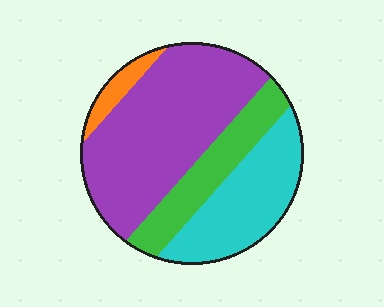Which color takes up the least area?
Orange, at roughly 5%.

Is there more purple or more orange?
Purple.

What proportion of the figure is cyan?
Cyan covers around 25% of the figure.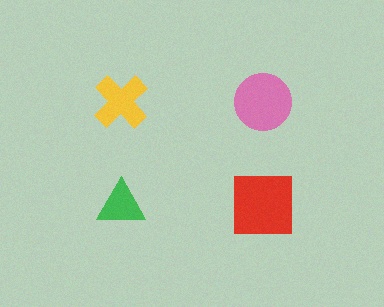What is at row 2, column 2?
A red square.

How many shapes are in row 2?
2 shapes.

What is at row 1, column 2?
A pink circle.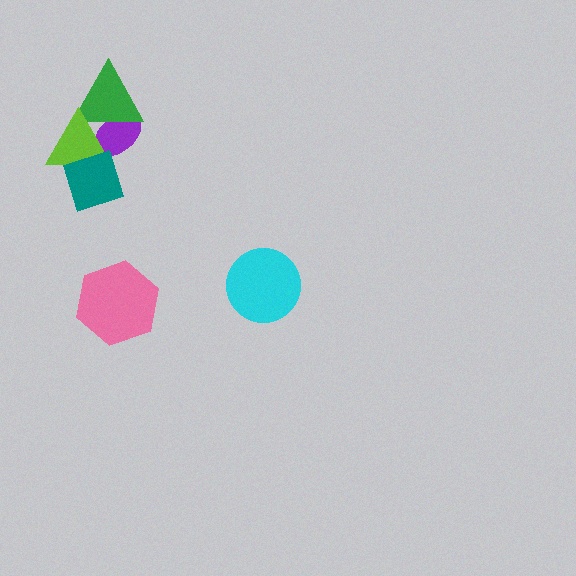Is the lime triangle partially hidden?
Yes, it is partially covered by another shape.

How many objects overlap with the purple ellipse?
3 objects overlap with the purple ellipse.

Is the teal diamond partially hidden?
No, no other shape covers it.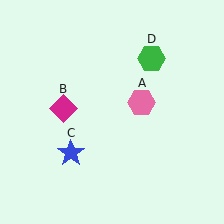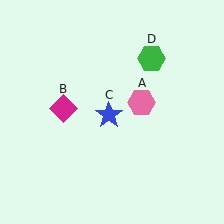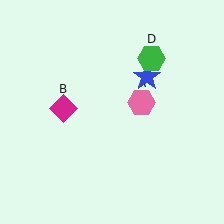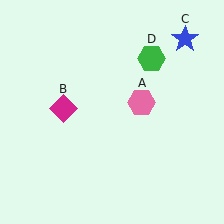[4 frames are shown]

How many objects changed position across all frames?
1 object changed position: blue star (object C).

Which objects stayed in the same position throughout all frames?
Pink hexagon (object A) and magenta diamond (object B) and green hexagon (object D) remained stationary.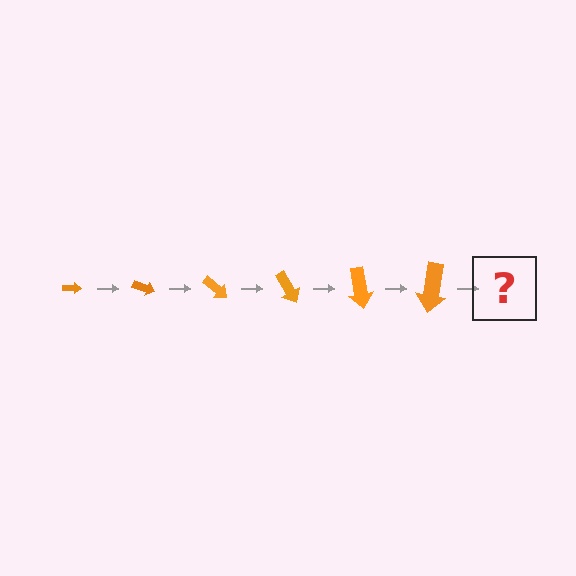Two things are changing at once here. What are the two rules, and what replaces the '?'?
The two rules are that the arrow grows larger each step and it rotates 20 degrees each step. The '?' should be an arrow, larger than the previous one and rotated 120 degrees from the start.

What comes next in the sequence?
The next element should be an arrow, larger than the previous one and rotated 120 degrees from the start.